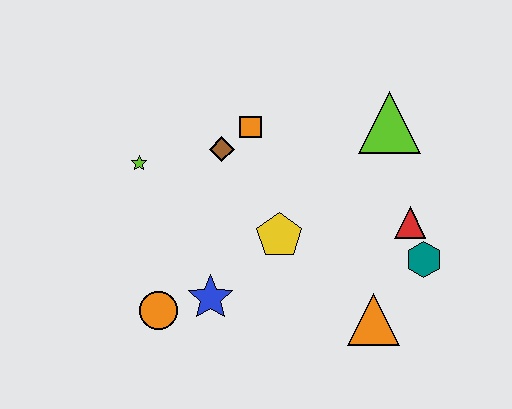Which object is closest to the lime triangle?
The red triangle is closest to the lime triangle.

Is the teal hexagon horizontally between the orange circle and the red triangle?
No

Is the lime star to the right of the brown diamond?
No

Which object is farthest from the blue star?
The lime triangle is farthest from the blue star.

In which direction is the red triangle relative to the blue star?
The red triangle is to the right of the blue star.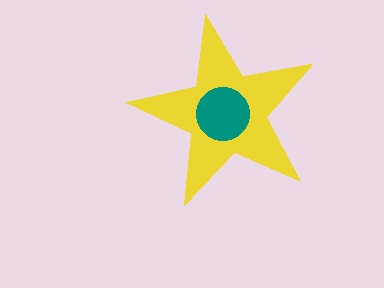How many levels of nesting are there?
2.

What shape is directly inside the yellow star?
The teal circle.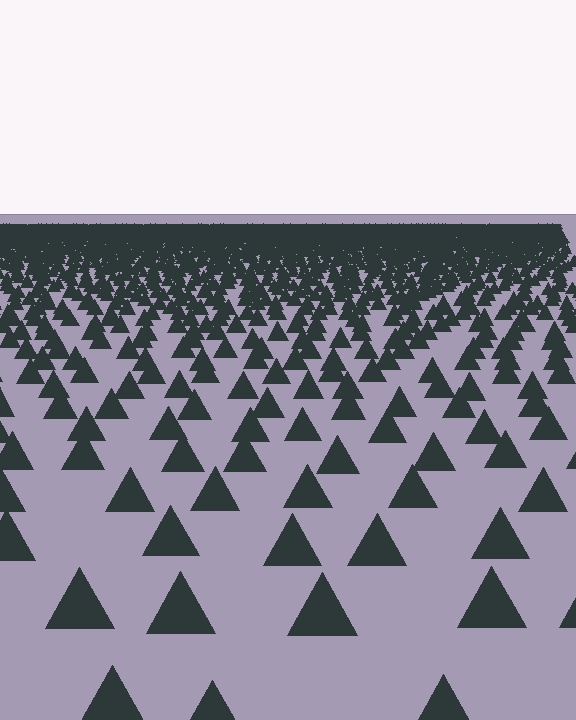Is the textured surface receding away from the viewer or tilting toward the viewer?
The surface is receding away from the viewer. Texture elements get smaller and denser toward the top.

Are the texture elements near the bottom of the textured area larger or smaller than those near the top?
Larger. Near the bottom, elements are closer to the viewer and appear at a bigger on-screen size.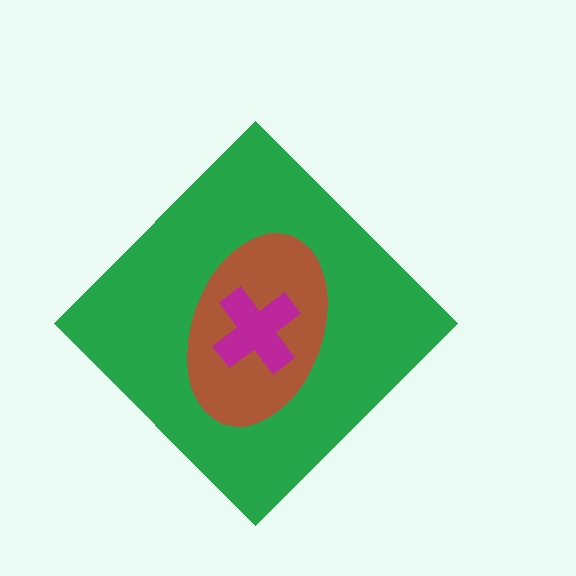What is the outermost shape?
The green diamond.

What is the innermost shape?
The magenta cross.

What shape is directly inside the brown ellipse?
The magenta cross.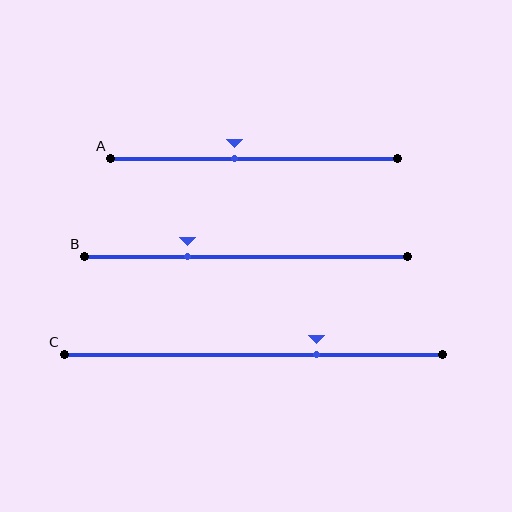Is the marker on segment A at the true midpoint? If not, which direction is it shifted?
No, the marker on segment A is shifted to the left by about 7% of the segment length.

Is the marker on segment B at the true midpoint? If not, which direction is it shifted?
No, the marker on segment B is shifted to the left by about 18% of the segment length.